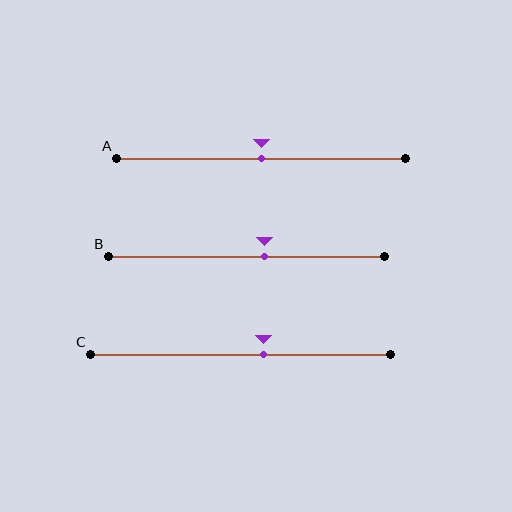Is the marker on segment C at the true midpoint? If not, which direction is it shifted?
No, the marker on segment C is shifted to the right by about 8% of the segment length.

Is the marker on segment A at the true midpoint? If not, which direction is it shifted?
Yes, the marker on segment A is at the true midpoint.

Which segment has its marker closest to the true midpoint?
Segment A has its marker closest to the true midpoint.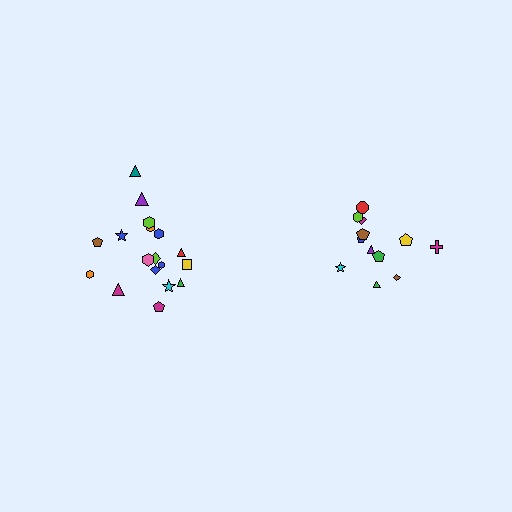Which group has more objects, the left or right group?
The left group.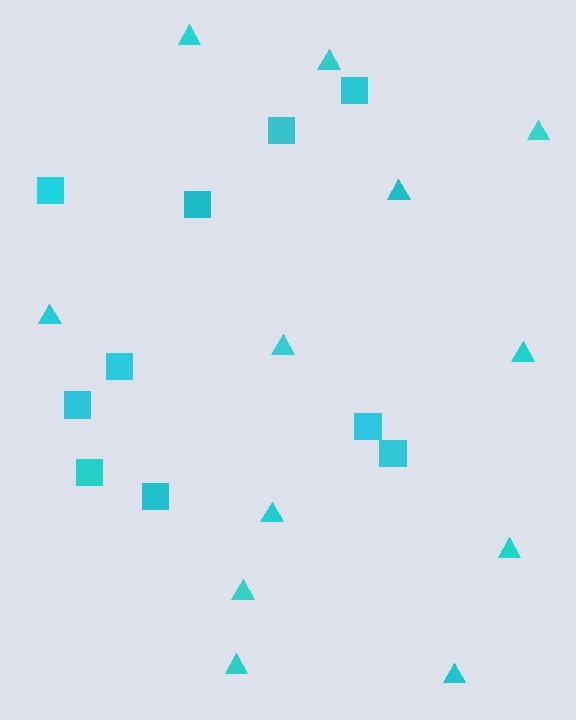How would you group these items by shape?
There are 2 groups: one group of triangles (12) and one group of squares (10).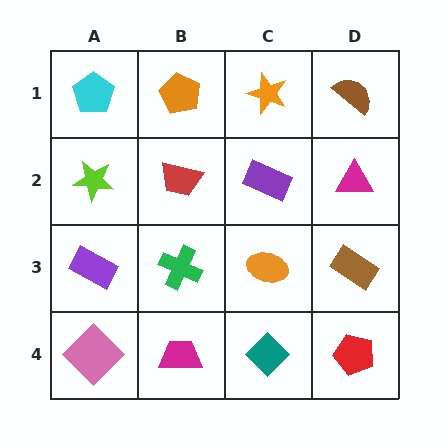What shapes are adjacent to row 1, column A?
A lime star (row 2, column A), an orange pentagon (row 1, column B).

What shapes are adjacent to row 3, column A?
A lime star (row 2, column A), a pink diamond (row 4, column A), a green cross (row 3, column B).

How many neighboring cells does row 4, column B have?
3.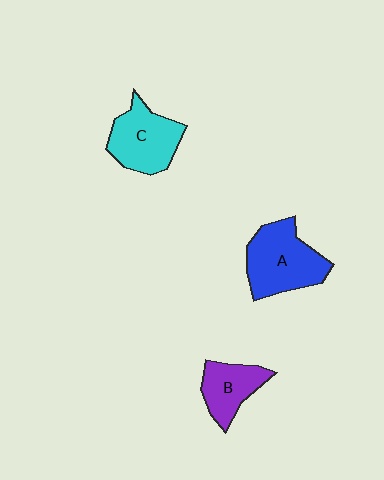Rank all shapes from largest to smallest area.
From largest to smallest: A (blue), C (cyan), B (purple).